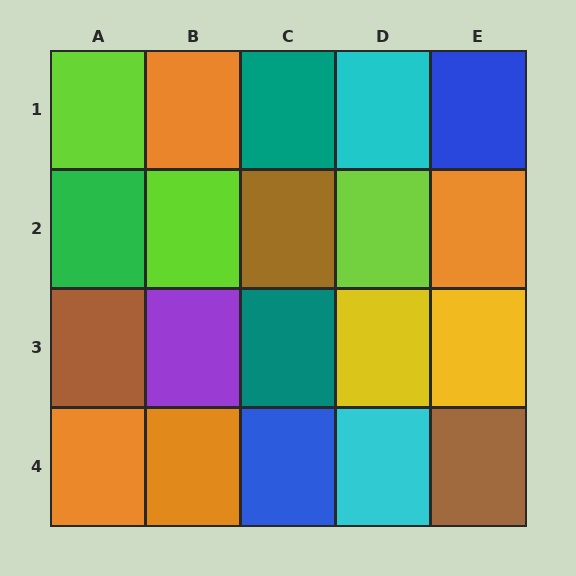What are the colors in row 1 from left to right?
Lime, orange, teal, cyan, blue.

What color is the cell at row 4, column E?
Brown.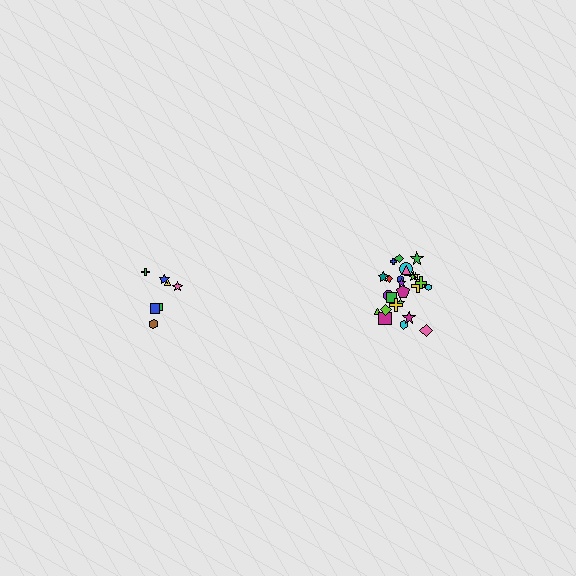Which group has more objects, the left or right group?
The right group.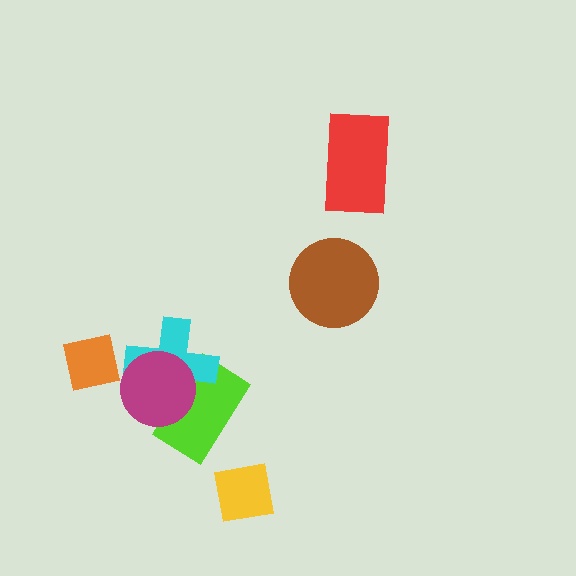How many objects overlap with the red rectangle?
0 objects overlap with the red rectangle.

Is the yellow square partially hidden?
No, no other shape covers it.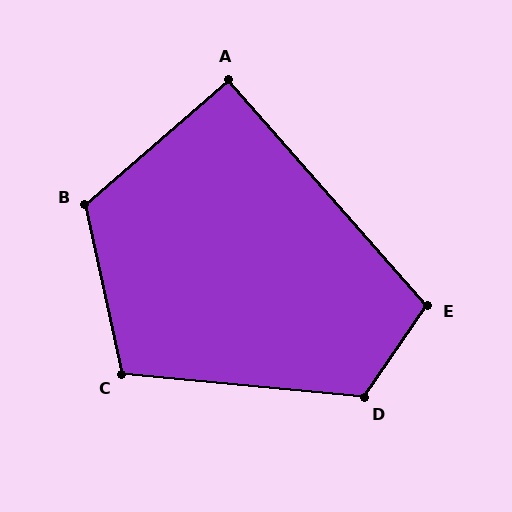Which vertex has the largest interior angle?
D, at approximately 119 degrees.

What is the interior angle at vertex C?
Approximately 108 degrees (obtuse).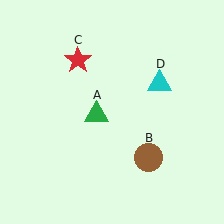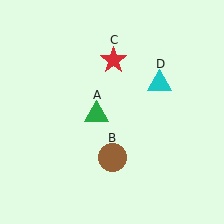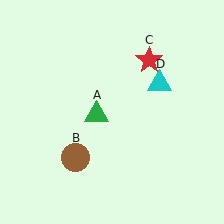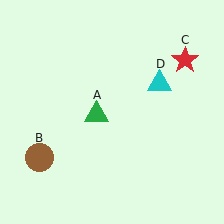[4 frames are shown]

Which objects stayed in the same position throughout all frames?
Green triangle (object A) and cyan triangle (object D) remained stationary.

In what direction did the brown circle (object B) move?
The brown circle (object B) moved left.